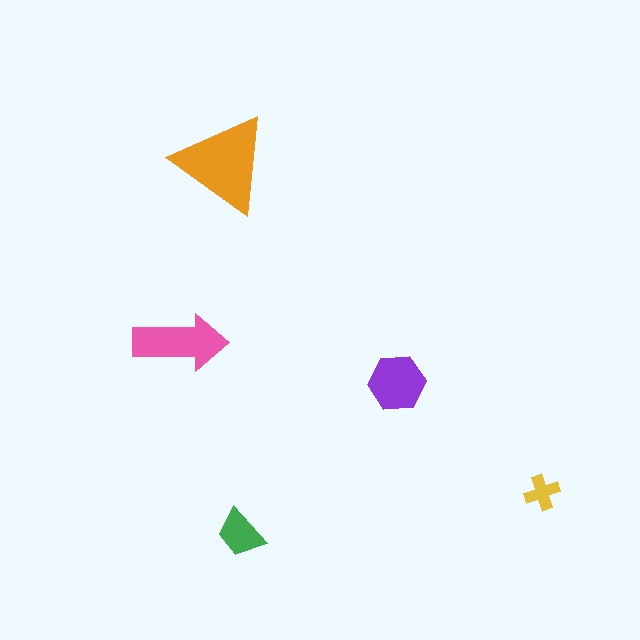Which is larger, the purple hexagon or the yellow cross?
The purple hexagon.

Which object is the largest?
The orange triangle.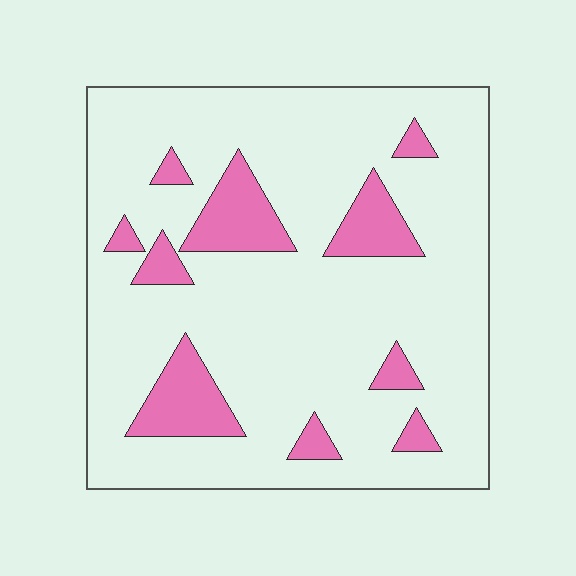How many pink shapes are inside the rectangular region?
10.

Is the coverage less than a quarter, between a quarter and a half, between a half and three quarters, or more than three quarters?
Less than a quarter.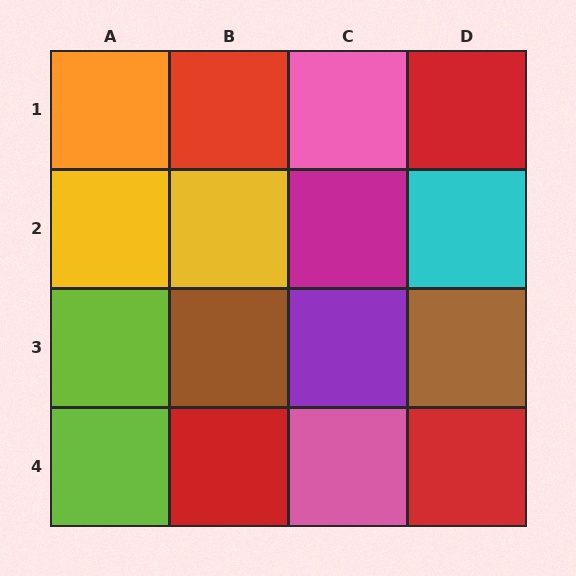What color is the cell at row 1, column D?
Red.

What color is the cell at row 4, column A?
Lime.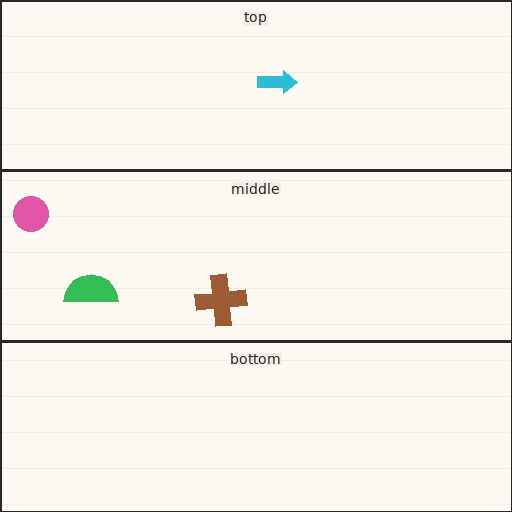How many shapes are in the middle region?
3.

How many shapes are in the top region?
1.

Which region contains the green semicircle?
The middle region.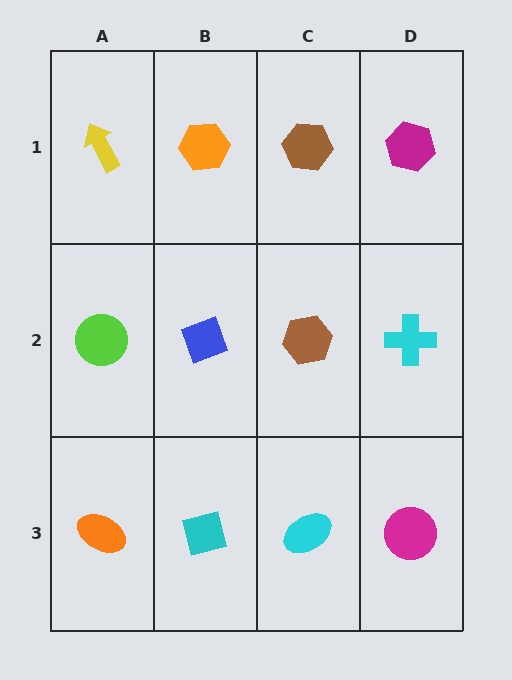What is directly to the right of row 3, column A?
A cyan square.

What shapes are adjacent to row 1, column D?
A cyan cross (row 2, column D), a brown hexagon (row 1, column C).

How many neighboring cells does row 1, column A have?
2.